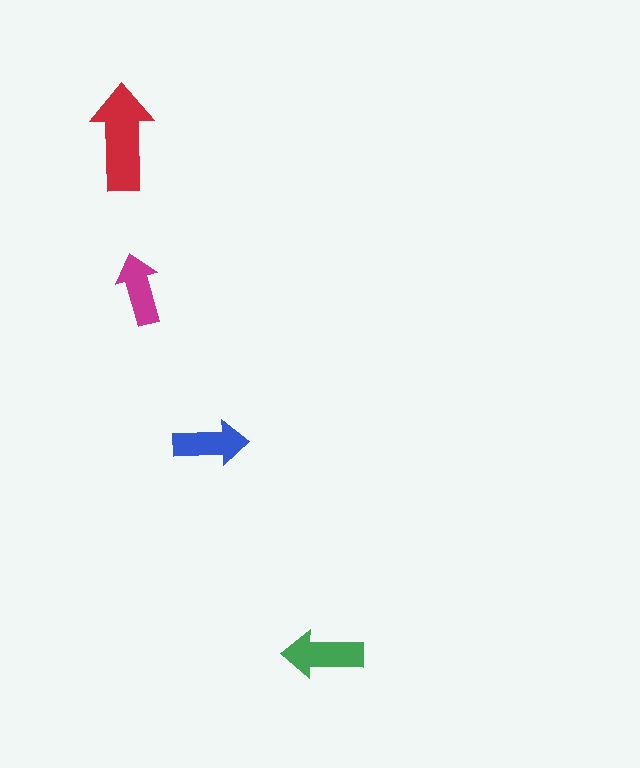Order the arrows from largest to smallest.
the red one, the green one, the blue one, the magenta one.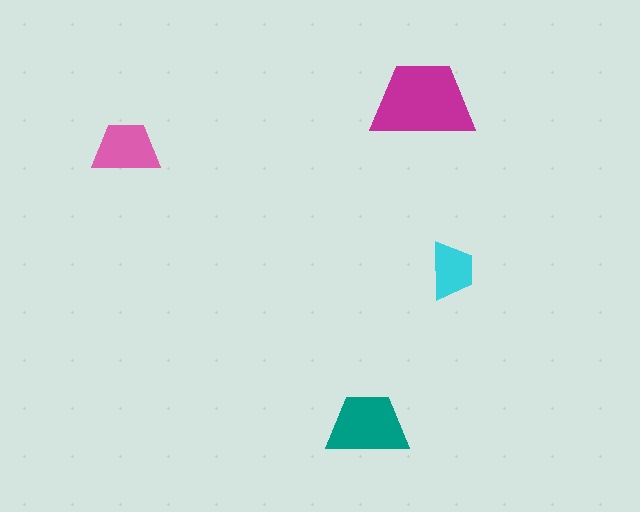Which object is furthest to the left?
The pink trapezoid is leftmost.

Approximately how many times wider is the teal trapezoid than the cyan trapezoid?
About 1.5 times wider.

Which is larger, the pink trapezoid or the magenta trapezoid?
The magenta one.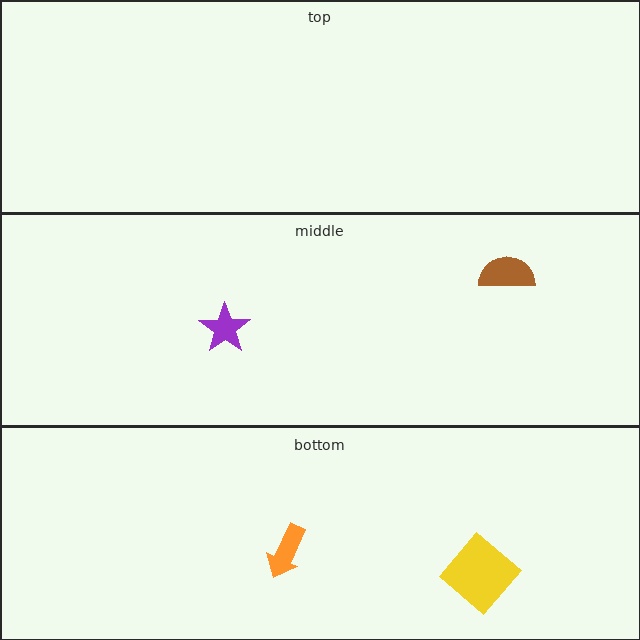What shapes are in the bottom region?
The orange arrow, the yellow diamond.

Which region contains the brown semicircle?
The middle region.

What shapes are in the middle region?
The purple star, the brown semicircle.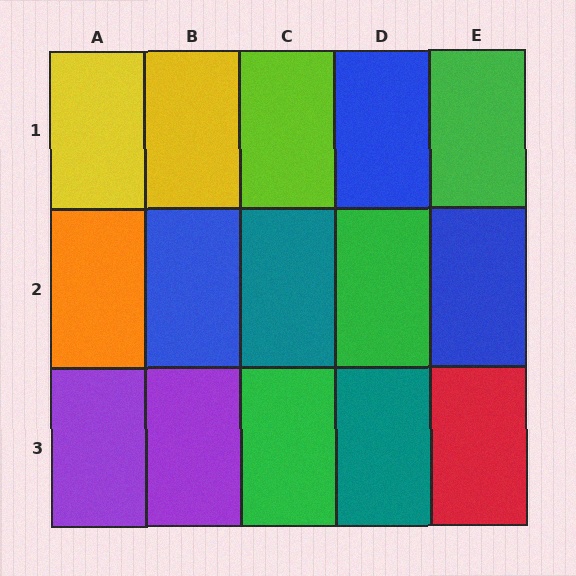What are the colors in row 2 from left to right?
Orange, blue, teal, green, blue.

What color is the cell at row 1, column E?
Green.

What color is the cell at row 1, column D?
Blue.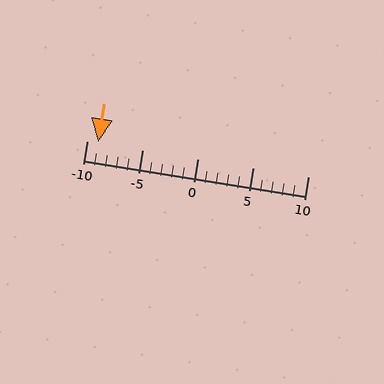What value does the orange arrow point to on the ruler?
The orange arrow points to approximately -9.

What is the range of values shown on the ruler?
The ruler shows values from -10 to 10.